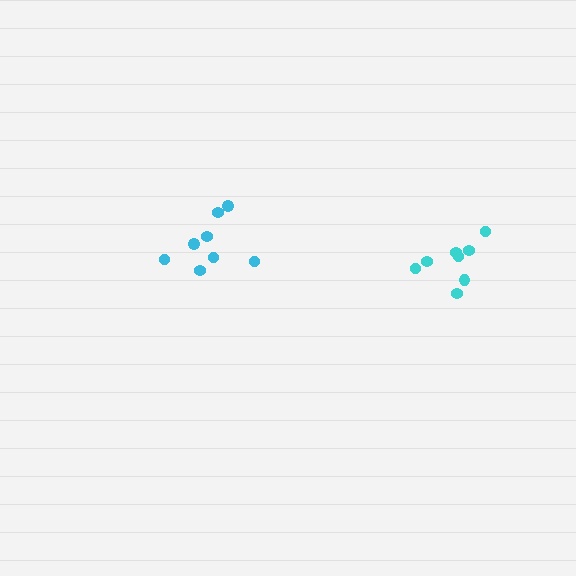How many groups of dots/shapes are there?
There are 2 groups.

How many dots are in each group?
Group 1: 8 dots, Group 2: 8 dots (16 total).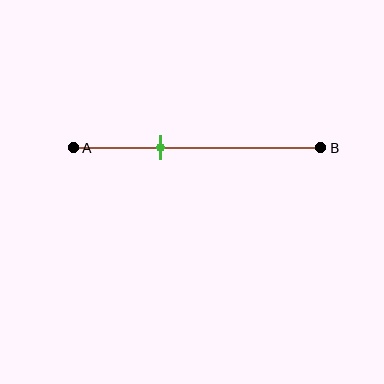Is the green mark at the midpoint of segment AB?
No, the mark is at about 35% from A, not at the 50% midpoint.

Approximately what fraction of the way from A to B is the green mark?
The green mark is approximately 35% of the way from A to B.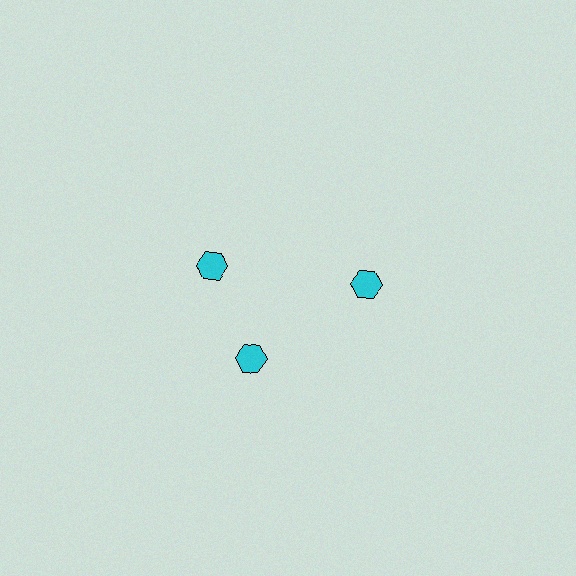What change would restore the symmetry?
The symmetry would be restored by rotating it back into even spacing with its neighbors so that all 3 hexagons sit at equal angles and equal distance from the center.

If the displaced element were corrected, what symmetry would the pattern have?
It would have 3-fold rotational symmetry — the pattern would map onto itself every 120 degrees.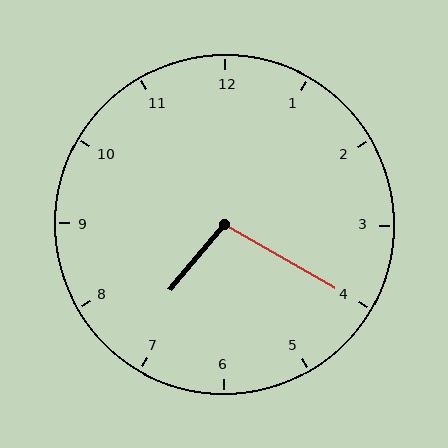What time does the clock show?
7:20.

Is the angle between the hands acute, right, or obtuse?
It is obtuse.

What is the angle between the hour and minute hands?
Approximately 100 degrees.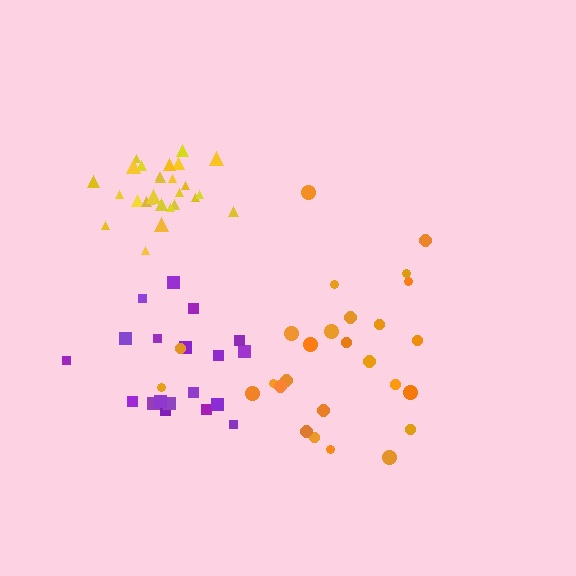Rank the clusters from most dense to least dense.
yellow, purple, orange.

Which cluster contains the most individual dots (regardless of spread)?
Yellow (27).